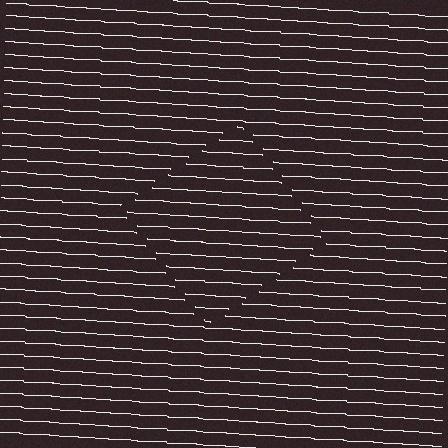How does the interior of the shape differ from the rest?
The interior of the shape contains the same grating, shifted by half a period — the contour is defined by the phase discontinuity where line-ends from the inner and outer gratings abut.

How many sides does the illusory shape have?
4 sides — the line-ends trace a square.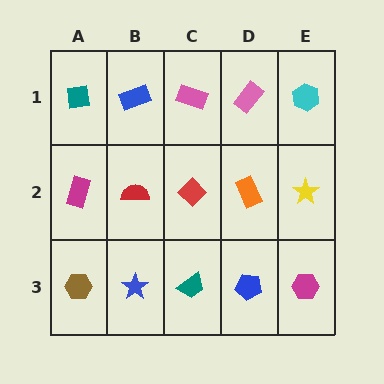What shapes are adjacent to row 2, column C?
A pink rectangle (row 1, column C), a teal trapezoid (row 3, column C), a red semicircle (row 2, column B), an orange rectangle (row 2, column D).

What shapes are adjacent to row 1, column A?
A magenta rectangle (row 2, column A), a blue rectangle (row 1, column B).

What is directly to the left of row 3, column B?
A brown hexagon.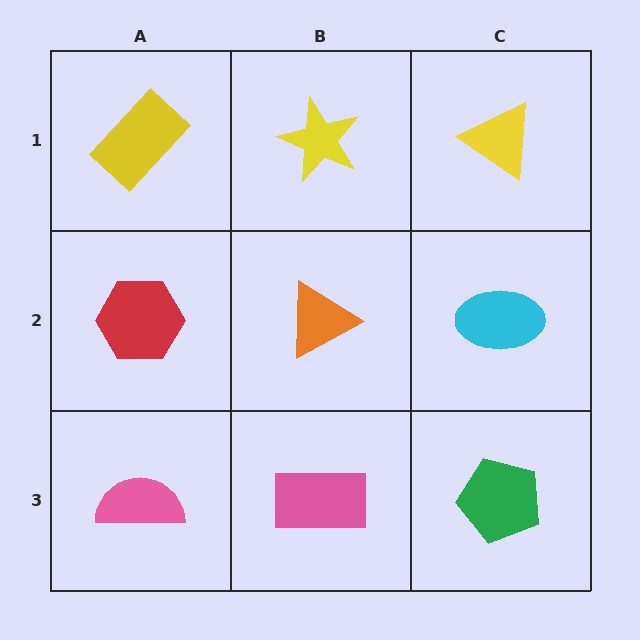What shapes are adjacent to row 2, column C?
A yellow triangle (row 1, column C), a green pentagon (row 3, column C), an orange triangle (row 2, column B).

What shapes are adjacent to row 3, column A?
A red hexagon (row 2, column A), a pink rectangle (row 3, column B).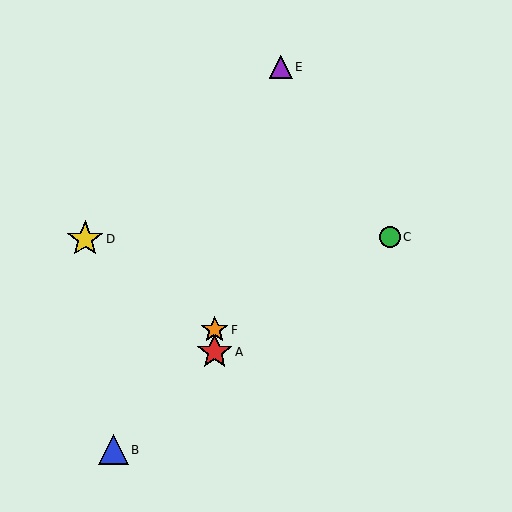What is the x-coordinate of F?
Object F is at x≈215.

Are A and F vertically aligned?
Yes, both are at x≈215.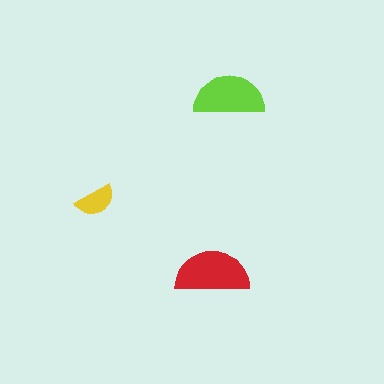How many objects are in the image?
There are 3 objects in the image.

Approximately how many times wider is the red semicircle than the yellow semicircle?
About 2 times wider.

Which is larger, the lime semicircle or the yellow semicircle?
The lime one.